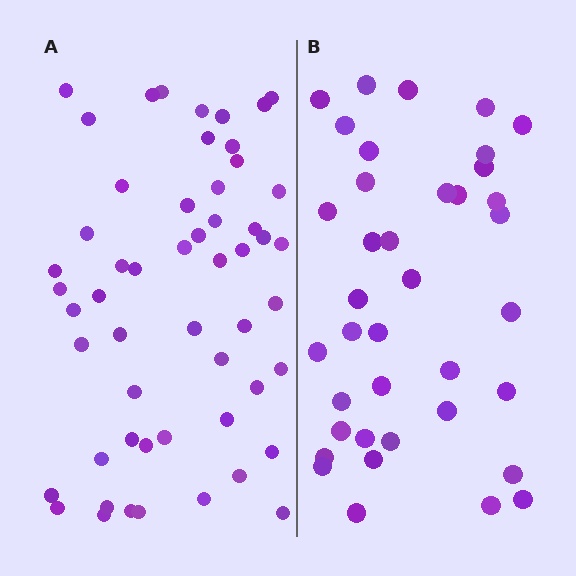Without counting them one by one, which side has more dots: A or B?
Region A (the left region) has more dots.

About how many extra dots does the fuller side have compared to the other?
Region A has approximately 15 more dots than region B.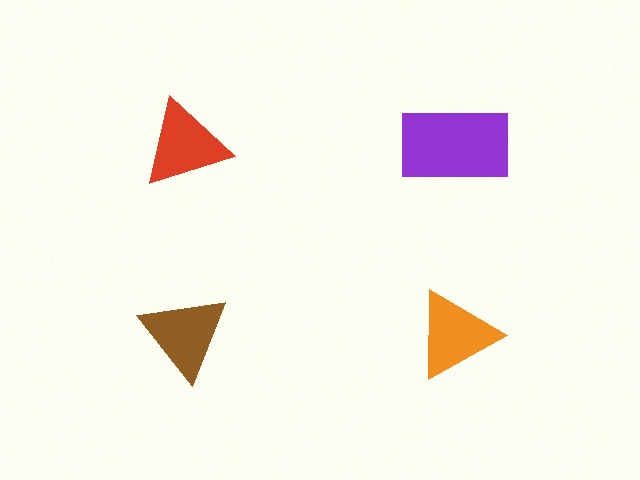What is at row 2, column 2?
An orange triangle.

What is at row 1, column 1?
A red triangle.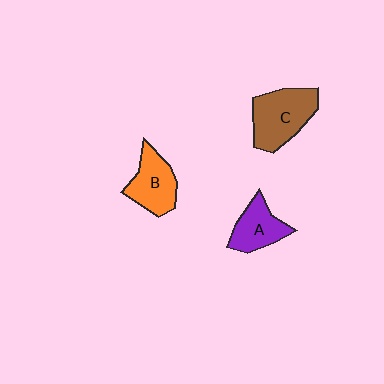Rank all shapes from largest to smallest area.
From largest to smallest: C (brown), B (orange), A (purple).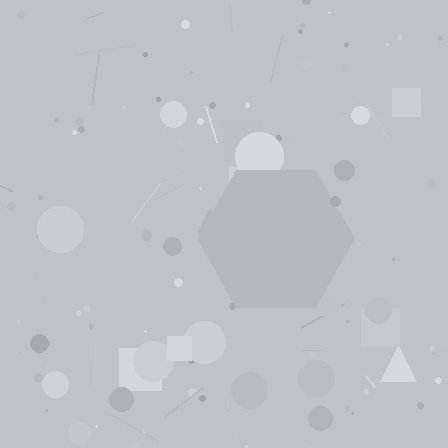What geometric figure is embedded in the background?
A hexagon is embedded in the background.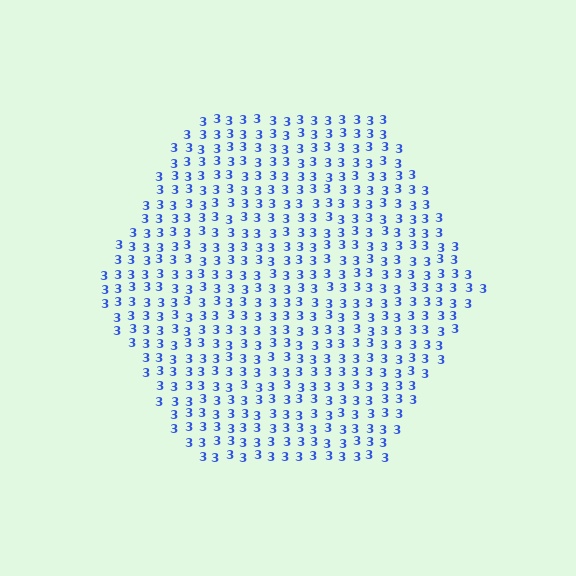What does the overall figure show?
The overall figure shows a hexagon.